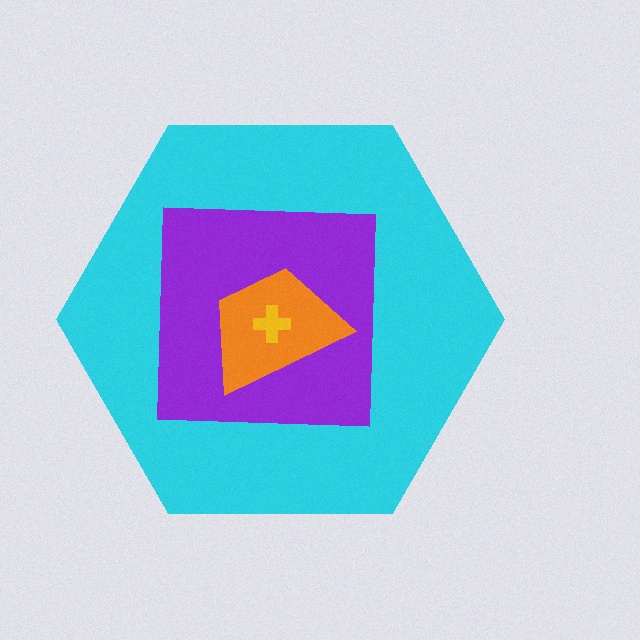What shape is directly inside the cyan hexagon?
The purple square.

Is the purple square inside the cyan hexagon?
Yes.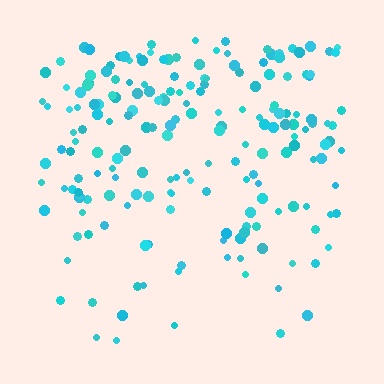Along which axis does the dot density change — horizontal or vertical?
Vertical.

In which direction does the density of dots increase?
From bottom to top, with the top side densest.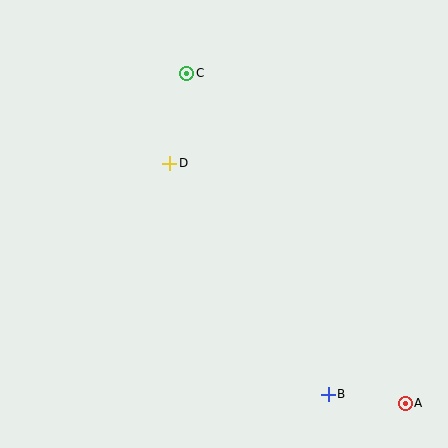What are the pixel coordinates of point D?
Point D is at (170, 163).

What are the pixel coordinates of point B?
Point B is at (328, 394).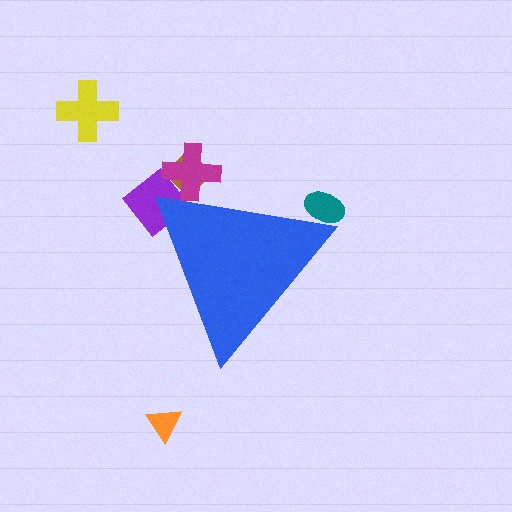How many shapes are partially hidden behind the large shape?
4 shapes are partially hidden.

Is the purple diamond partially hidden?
Yes, the purple diamond is partially hidden behind the blue triangle.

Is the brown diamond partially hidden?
Yes, the brown diamond is partially hidden behind the blue triangle.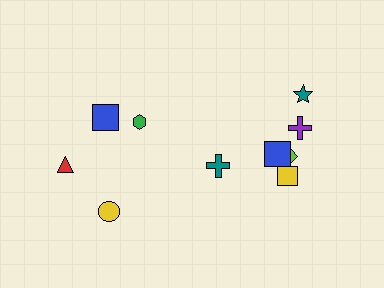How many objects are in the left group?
There are 4 objects.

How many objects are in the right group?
There are 6 objects.